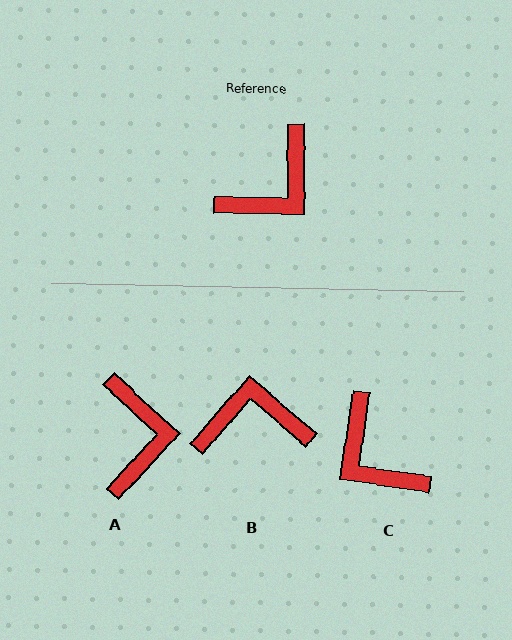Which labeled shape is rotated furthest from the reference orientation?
B, about 139 degrees away.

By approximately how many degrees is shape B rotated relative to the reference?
Approximately 139 degrees counter-clockwise.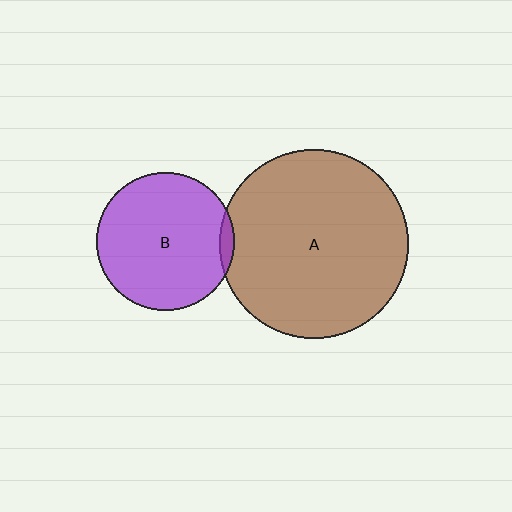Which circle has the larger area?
Circle A (brown).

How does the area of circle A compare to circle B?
Approximately 1.9 times.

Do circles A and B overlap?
Yes.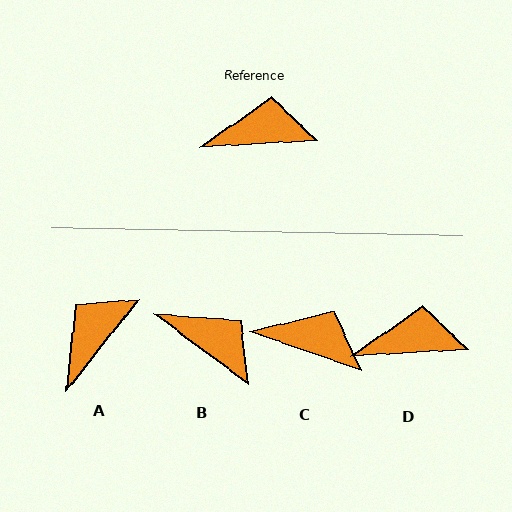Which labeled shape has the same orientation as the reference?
D.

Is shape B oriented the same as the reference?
No, it is off by about 40 degrees.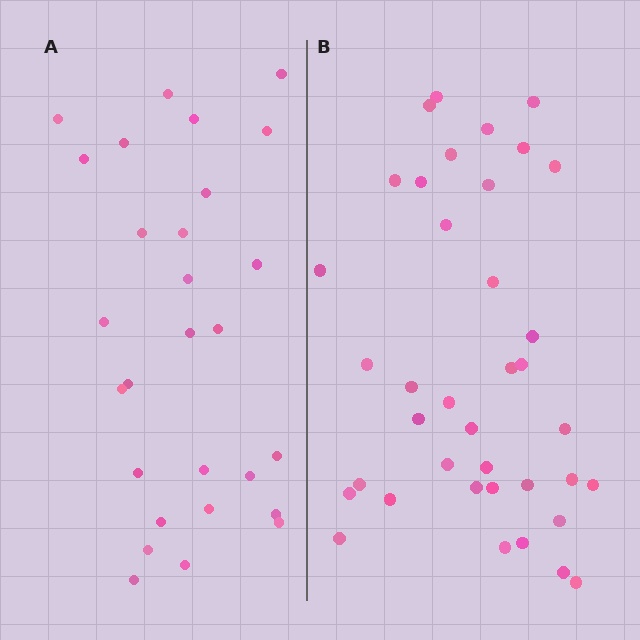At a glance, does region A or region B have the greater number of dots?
Region B (the right region) has more dots.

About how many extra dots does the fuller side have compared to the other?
Region B has roughly 10 or so more dots than region A.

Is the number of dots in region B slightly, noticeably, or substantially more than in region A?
Region B has noticeably more, but not dramatically so. The ratio is roughly 1.4 to 1.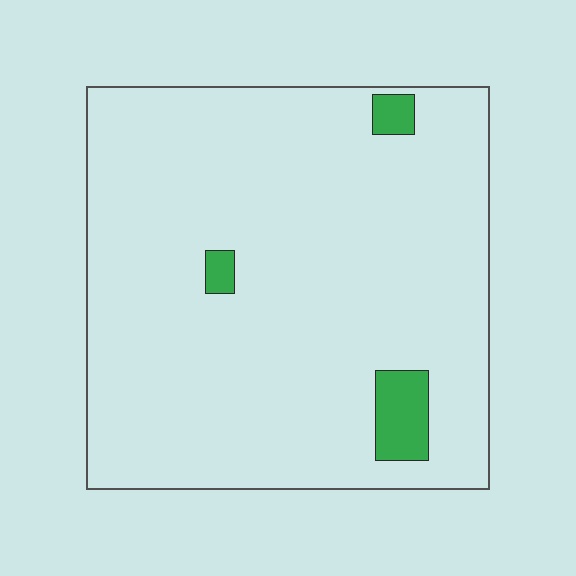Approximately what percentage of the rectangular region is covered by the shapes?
Approximately 5%.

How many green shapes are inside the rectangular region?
3.